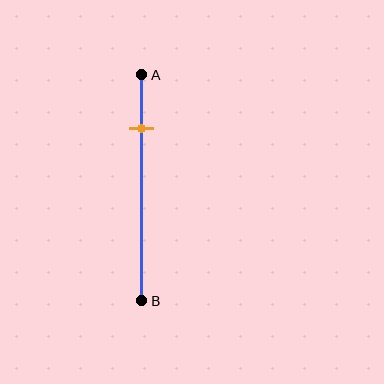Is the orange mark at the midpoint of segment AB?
No, the mark is at about 25% from A, not at the 50% midpoint.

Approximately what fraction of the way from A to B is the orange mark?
The orange mark is approximately 25% of the way from A to B.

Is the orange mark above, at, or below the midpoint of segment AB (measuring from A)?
The orange mark is above the midpoint of segment AB.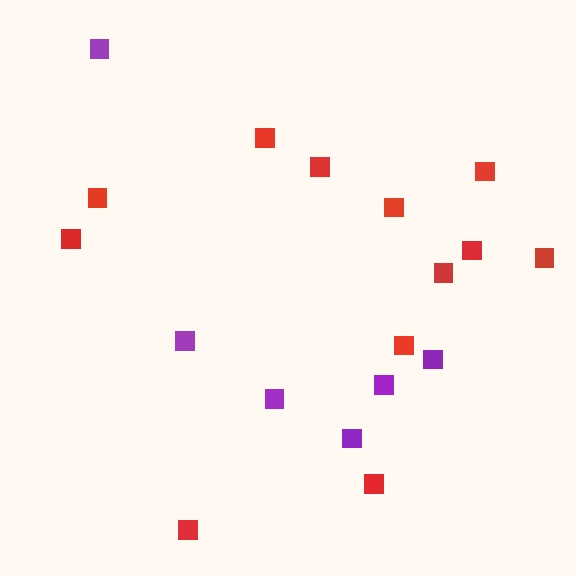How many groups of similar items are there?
There are 2 groups: one group of red squares (12) and one group of purple squares (6).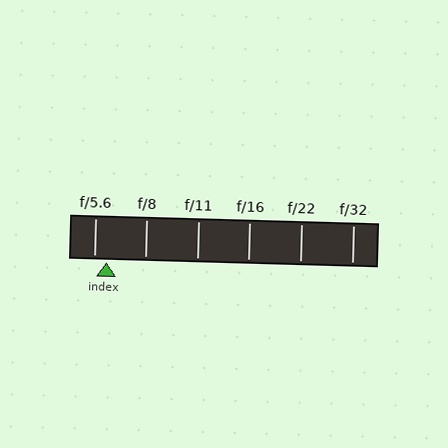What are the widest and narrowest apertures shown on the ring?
The widest aperture shown is f/5.6 and the narrowest is f/32.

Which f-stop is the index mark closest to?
The index mark is closest to f/5.6.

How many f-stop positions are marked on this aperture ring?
There are 6 f-stop positions marked.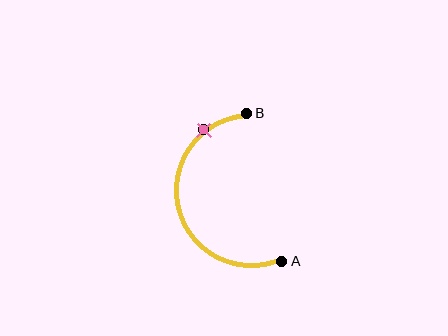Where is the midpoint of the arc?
The arc midpoint is the point on the curve farthest from the straight line joining A and B. It sits to the left of that line.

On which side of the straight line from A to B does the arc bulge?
The arc bulges to the left of the straight line connecting A and B.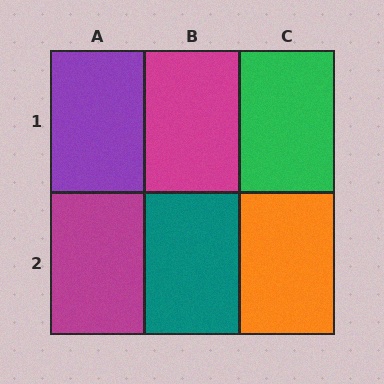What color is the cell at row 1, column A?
Purple.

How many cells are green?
1 cell is green.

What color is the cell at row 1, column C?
Green.